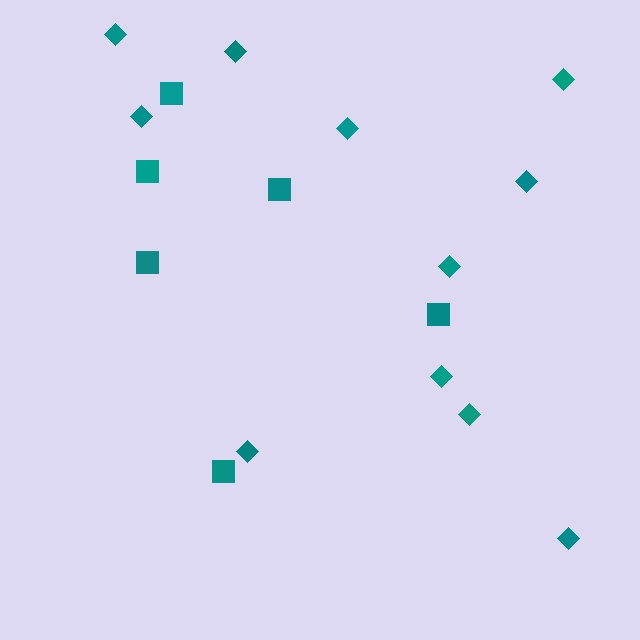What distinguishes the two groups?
There are 2 groups: one group of squares (6) and one group of diamonds (11).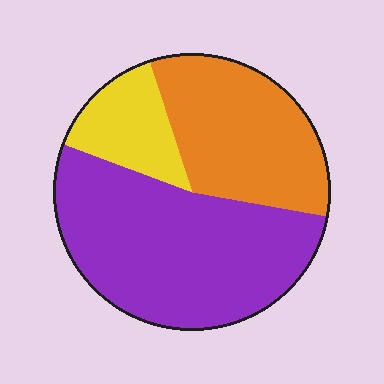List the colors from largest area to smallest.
From largest to smallest: purple, orange, yellow.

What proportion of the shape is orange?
Orange covers around 35% of the shape.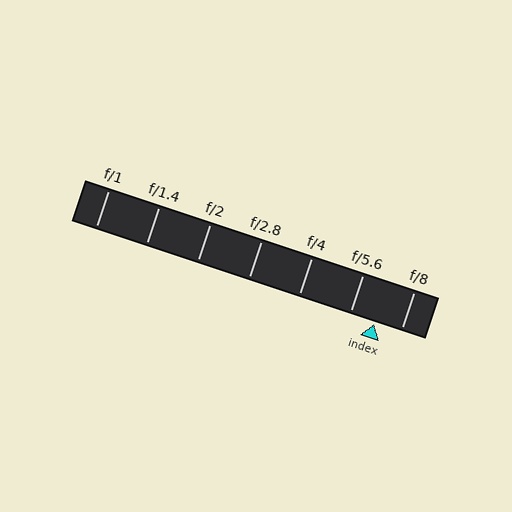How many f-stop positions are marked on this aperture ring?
There are 7 f-stop positions marked.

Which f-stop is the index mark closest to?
The index mark is closest to f/5.6.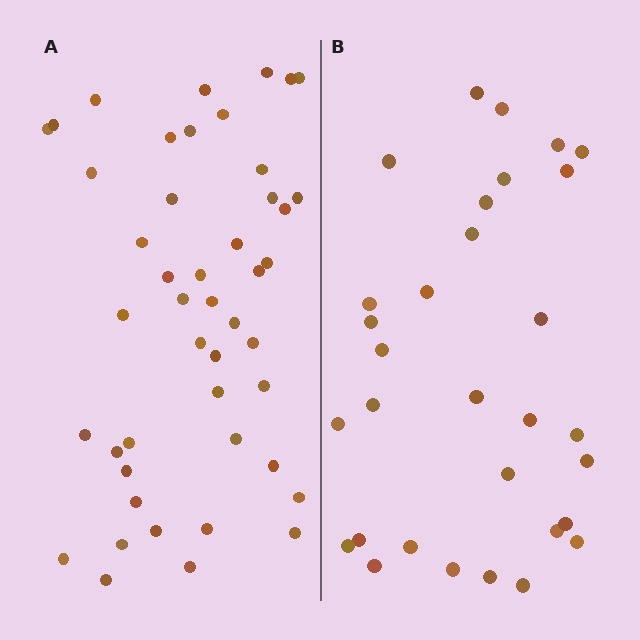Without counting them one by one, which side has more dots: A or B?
Region A (the left region) has more dots.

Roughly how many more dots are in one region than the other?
Region A has approximately 15 more dots than region B.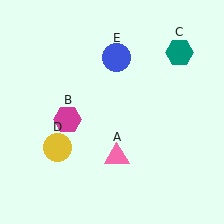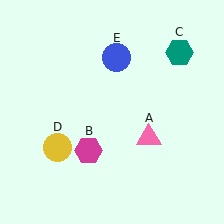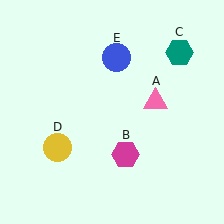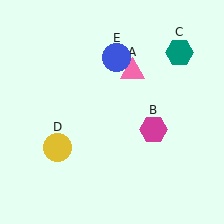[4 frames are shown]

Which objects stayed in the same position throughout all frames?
Teal hexagon (object C) and yellow circle (object D) and blue circle (object E) remained stationary.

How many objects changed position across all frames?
2 objects changed position: pink triangle (object A), magenta hexagon (object B).